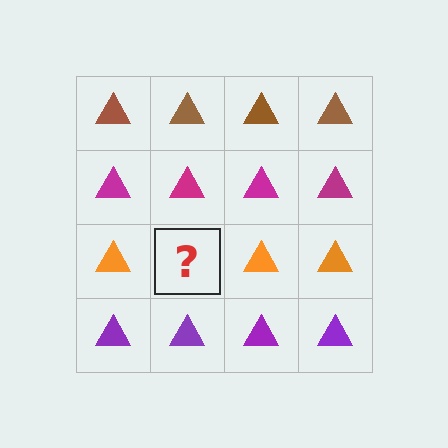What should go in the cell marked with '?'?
The missing cell should contain an orange triangle.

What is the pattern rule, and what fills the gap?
The rule is that each row has a consistent color. The gap should be filled with an orange triangle.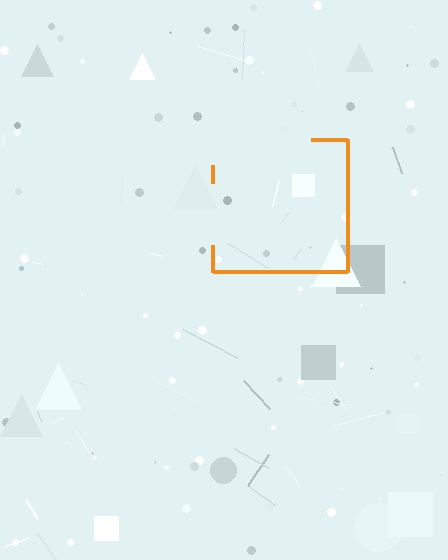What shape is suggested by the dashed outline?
The dashed outline suggests a square.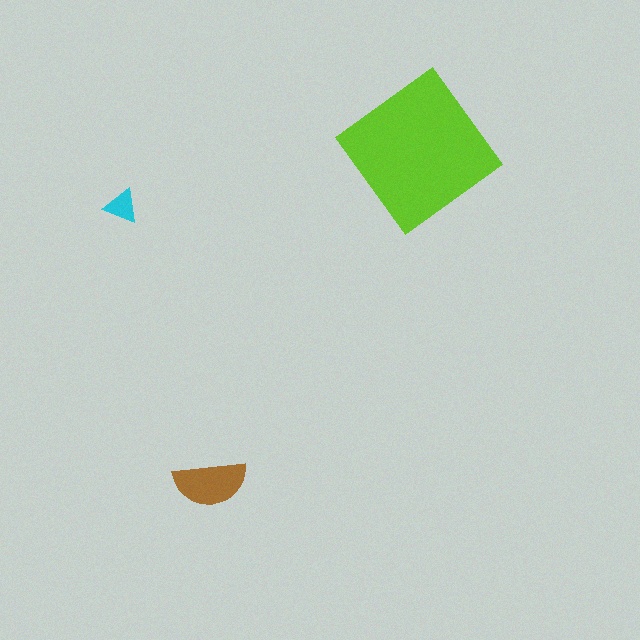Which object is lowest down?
The brown semicircle is bottommost.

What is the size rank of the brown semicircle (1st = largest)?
2nd.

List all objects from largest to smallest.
The lime diamond, the brown semicircle, the cyan triangle.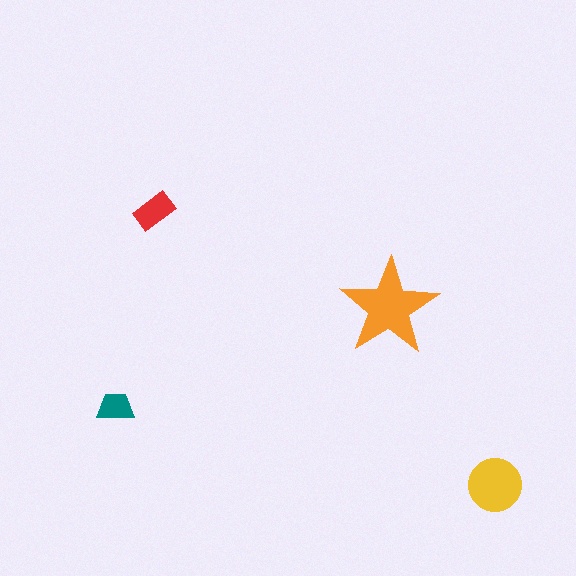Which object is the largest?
The orange star.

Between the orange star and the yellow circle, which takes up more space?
The orange star.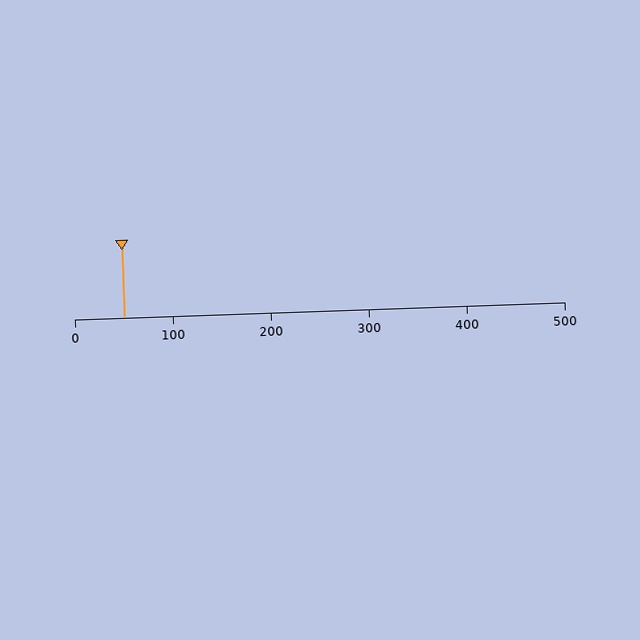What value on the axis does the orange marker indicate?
The marker indicates approximately 50.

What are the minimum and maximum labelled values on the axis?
The axis runs from 0 to 500.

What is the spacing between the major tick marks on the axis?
The major ticks are spaced 100 apart.